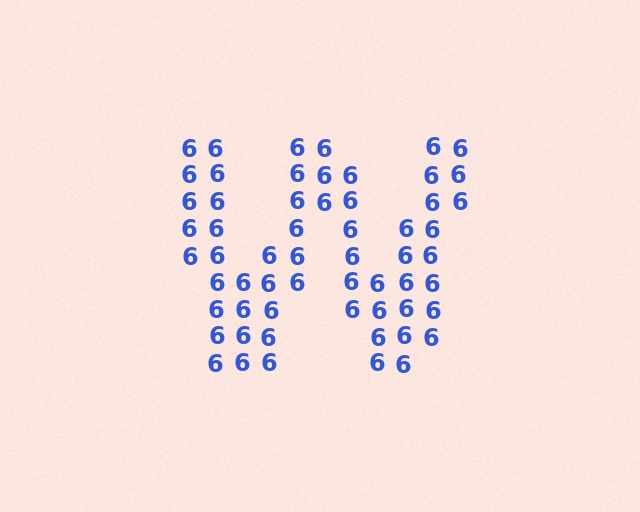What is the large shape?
The large shape is the letter W.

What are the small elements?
The small elements are digit 6's.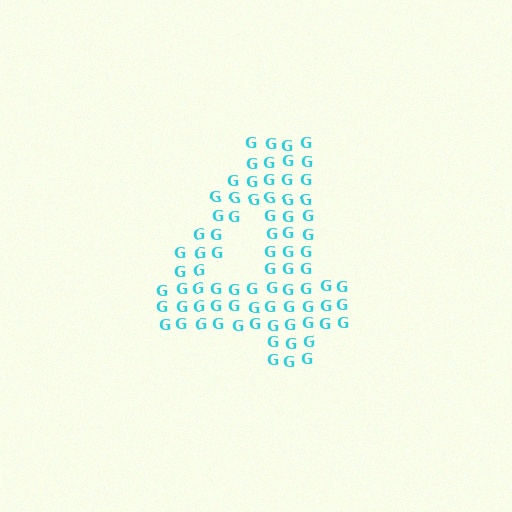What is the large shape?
The large shape is the digit 4.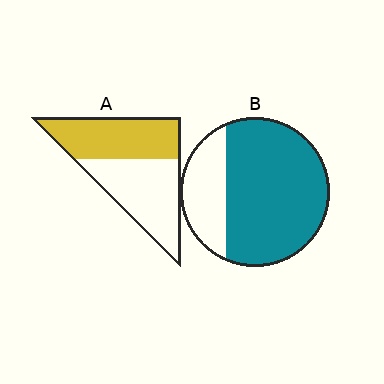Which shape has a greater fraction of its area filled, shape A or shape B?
Shape B.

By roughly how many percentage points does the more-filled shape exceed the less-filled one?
By roughly 25 percentage points (B over A).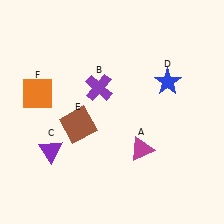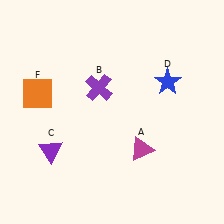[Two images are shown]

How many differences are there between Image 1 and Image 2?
There is 1 difference between the two images.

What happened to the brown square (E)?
The brown square (E) was removed in Image 2. It was in the bottom-left area of Image 1.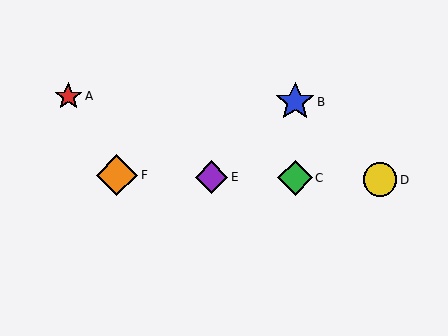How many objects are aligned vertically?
2 objects (B, C) are aligned vertically.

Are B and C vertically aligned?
Yes, both are at x≈295.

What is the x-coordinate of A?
Object A is at x≈68.